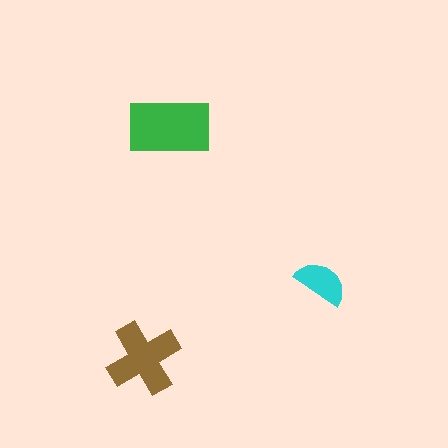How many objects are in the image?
There are 3 objects in the image.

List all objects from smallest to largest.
The cyan semicircle, the brown cross, the green rectangle.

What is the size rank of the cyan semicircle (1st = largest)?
3rd.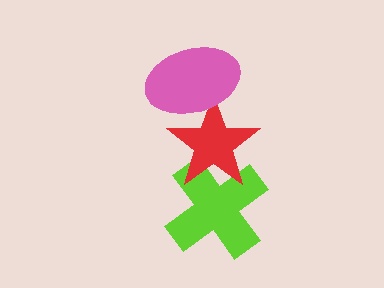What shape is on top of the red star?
The pink ellipse is on top of the red star.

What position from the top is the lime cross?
The lime cross is 3rd from the top.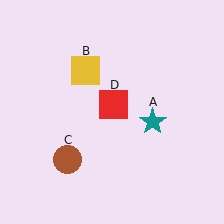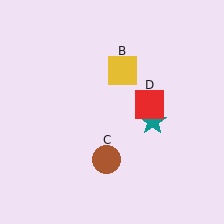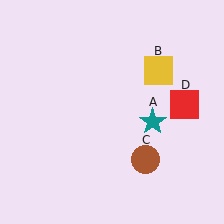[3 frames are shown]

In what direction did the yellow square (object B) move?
The yellow square (object B) moved right.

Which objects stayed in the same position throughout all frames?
Teal star (object A) remained stationary.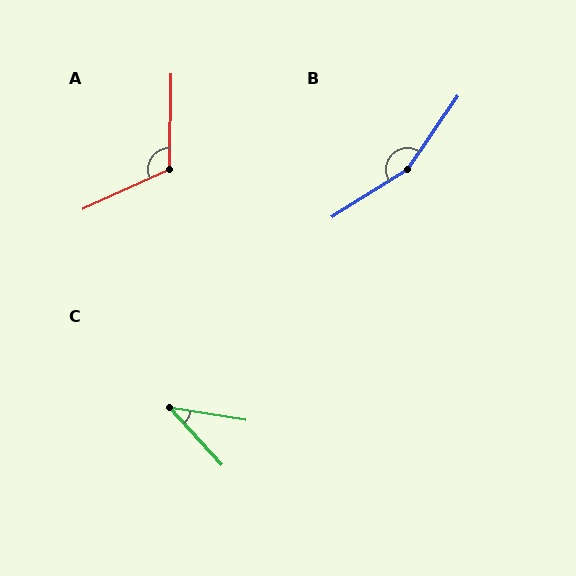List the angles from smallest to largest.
C (38°), A (115°), B (157°).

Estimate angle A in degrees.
Approximately 115 degrees.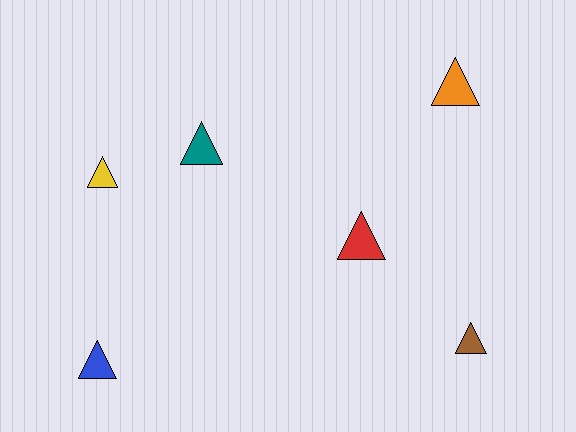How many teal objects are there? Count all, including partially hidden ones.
There is 1 teal object.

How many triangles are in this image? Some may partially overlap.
There are 6 triangles.